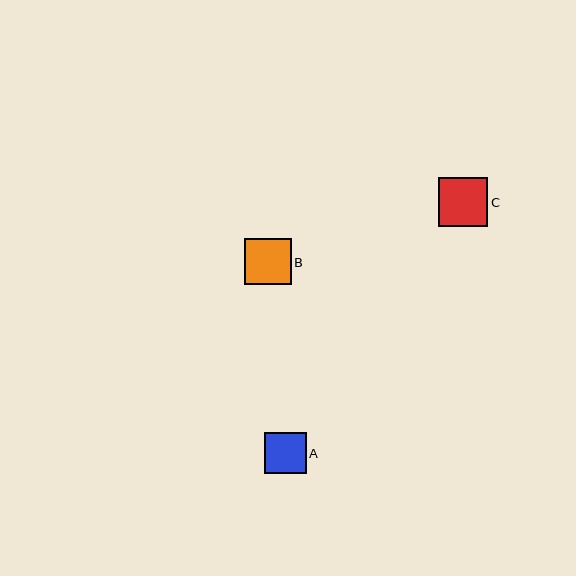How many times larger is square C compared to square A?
Square C is approximately 1.2 times the size of square A.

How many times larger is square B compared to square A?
Square B is approximately 1.1 times the size of square A.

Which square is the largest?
Square C is the largest with a size of approximately 49 pixels.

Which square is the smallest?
Square A is the smallest with a size of approximately 42 pixels.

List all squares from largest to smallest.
From largest to smallest: C, B, A.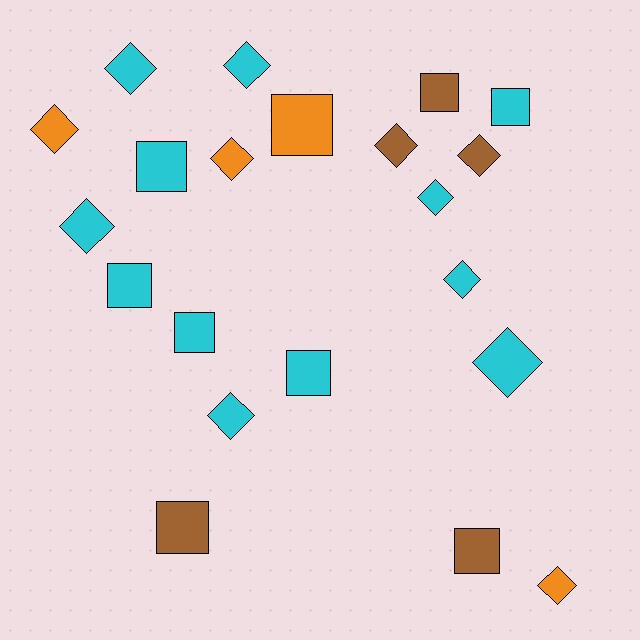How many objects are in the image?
There are 21 objects.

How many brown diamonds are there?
There are 2 brown diamonds.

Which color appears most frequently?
Cyan, with 12 objects.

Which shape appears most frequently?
Diamond, with 12 objects.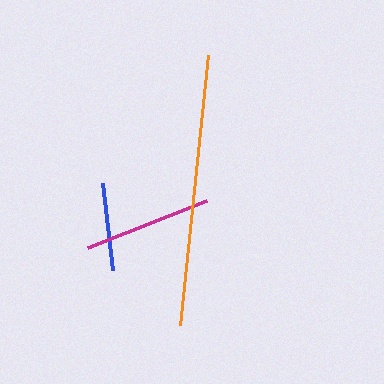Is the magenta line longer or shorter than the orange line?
The orange line is longer than the magenta line.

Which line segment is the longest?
The orange line is the longest at approximately 272 pixels.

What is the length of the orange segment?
The orange segment is approximately 272 pixels long.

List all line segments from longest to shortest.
From longest to shortest: orange, magenta, blue.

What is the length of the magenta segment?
The magenta segment is approximately 128 pixels long.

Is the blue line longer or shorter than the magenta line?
The magenta line is longer than the blue line.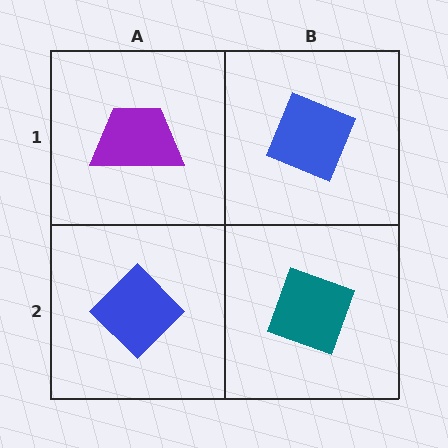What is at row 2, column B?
A teal diamond.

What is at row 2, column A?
A blue diamond.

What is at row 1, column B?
A blue diamond.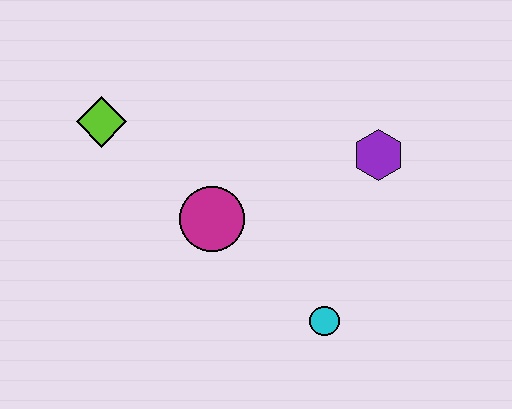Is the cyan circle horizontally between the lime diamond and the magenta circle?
No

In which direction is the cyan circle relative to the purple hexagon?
The cyan circle is below the purple hexagon.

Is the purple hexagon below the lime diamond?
Yes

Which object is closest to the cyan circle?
The magenta circle is closest to the cyan circle.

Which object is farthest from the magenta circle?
The purple hexagon is farthest from the magenta circle.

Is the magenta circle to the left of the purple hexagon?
Yes